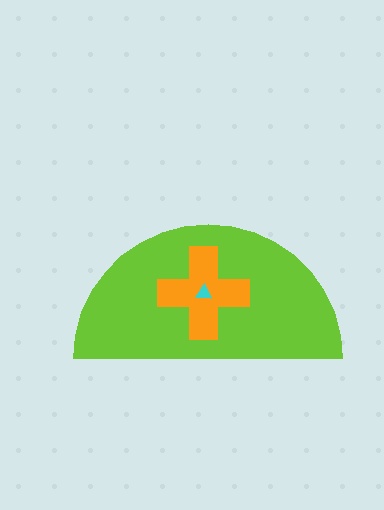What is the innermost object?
The cyan triangle.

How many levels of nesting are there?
3.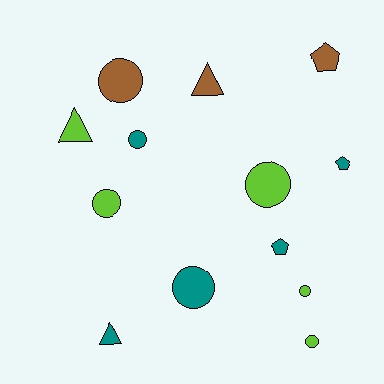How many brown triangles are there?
There is 1 brown triangle.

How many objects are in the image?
There are 13 objects.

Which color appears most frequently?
Teal, with 5 objects.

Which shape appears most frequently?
Circle, with 7 objects.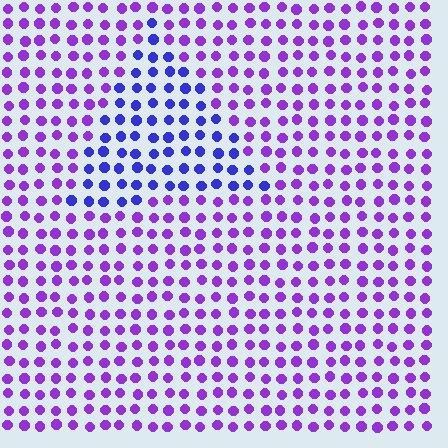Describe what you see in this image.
The image is filled with small purple elements in a uniform arrangement. A triangle-shaped region is visible where the elements are tinted to a slightly different hue, forming a subtle color boundary.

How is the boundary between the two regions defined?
The boundary is defined purely by a slight shift in hue (about 36 degrees). Spacing, size, and orientation are identical on both sides.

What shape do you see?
I see a triangle.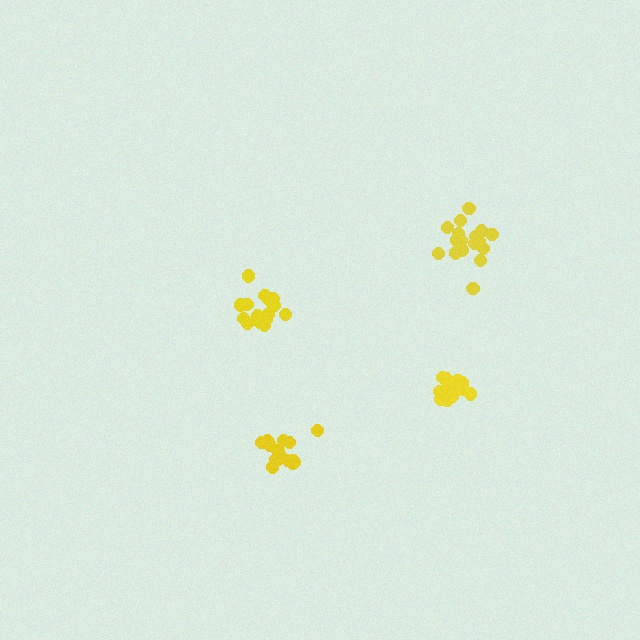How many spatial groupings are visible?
There are 4 spatial groupings.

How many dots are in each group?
Group 1: 16 dots, Group 2: 18 dots, Group 3: 19 dots, Group 4: 16 dots (69 total).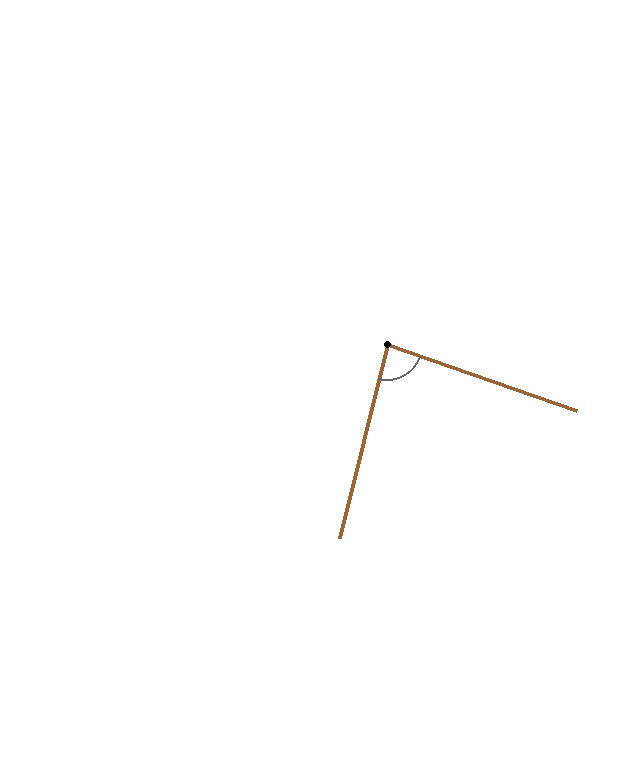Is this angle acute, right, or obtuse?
It is acute.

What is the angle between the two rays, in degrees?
Approximately 84 degrees.